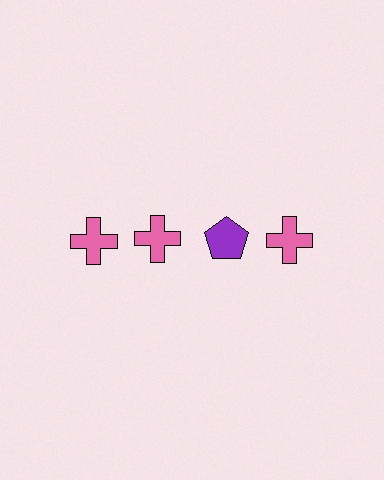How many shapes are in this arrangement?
There are 4 shapes arranged in a grid pattern.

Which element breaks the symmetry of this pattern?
The purple pentagon in the top row, center column breaks the symmetry. All other shapes are pink crosses.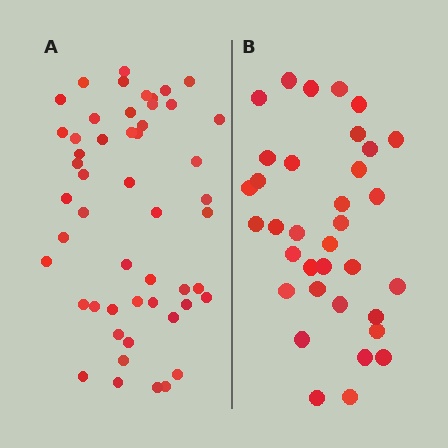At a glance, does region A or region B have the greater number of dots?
Region A (the left region) has more dots.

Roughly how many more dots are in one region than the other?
Region A has approximately 15 more dots than region B.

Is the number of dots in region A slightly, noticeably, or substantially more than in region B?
Region A has substantially more. The ratio is roughly 1.5 to 1.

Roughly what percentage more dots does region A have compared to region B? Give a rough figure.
About 45% more.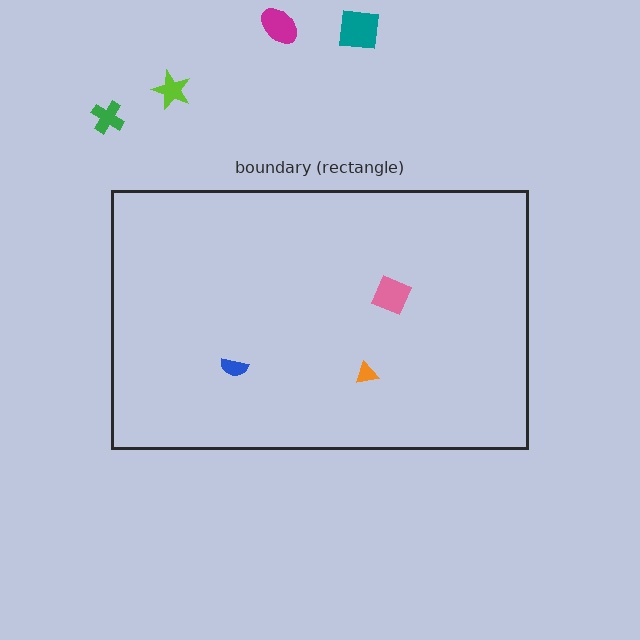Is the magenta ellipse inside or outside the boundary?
Outside.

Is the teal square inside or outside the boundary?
Outside.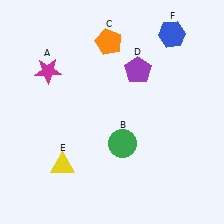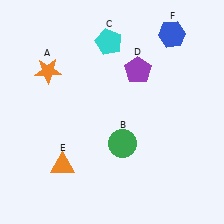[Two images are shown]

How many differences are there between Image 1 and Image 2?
There are 3 differences between the two images.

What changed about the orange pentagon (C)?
In Image 1, C is orange. In Image 2, it changed to cyan.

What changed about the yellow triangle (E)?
In Image 1, E is yellow. In Image 2, it changed to orange.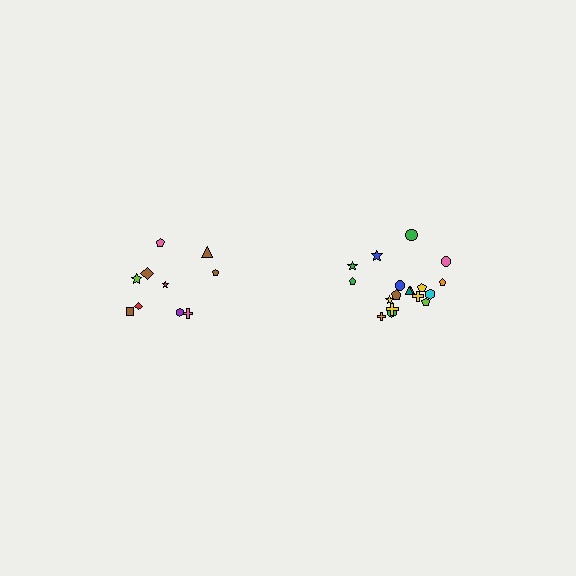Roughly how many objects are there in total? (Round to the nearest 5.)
Roughly 30 objects in total.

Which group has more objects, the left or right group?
The right group.